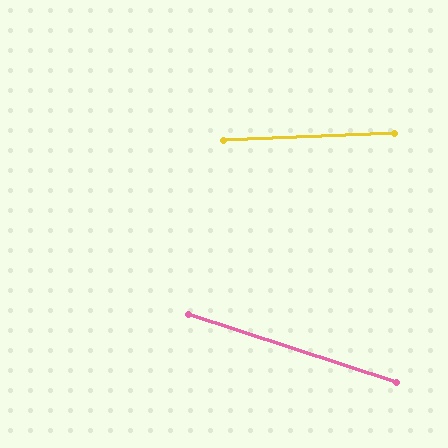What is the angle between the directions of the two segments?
Approximately 20 degrees.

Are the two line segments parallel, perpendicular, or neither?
Neither parallel nor perpendicular — they differ by about 20°.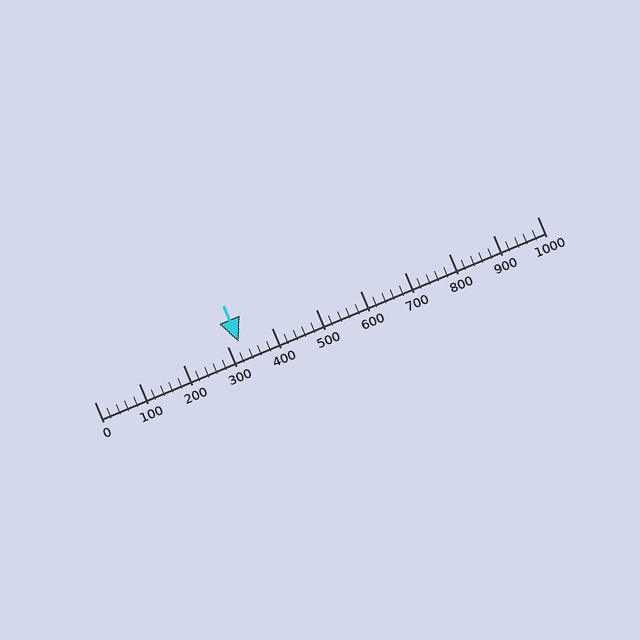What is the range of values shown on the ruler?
The ruler shows values from 0 to 1000.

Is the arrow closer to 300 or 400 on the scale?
The arrow is closer to 300.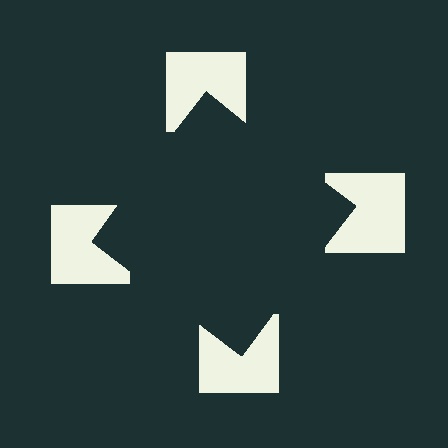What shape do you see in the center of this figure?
An illusory square — its edges are inferred from the aligned wedge cuts in the notched squares, not physically drawn.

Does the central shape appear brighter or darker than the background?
It typically appears slightly darker than the background, even though no actual brightness change is drawn.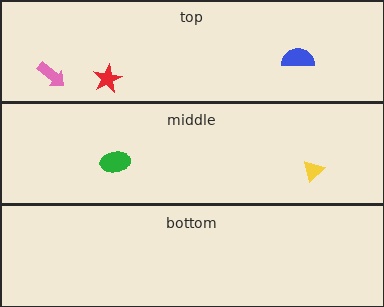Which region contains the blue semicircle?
The top region.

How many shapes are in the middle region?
2.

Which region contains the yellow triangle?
The middle region.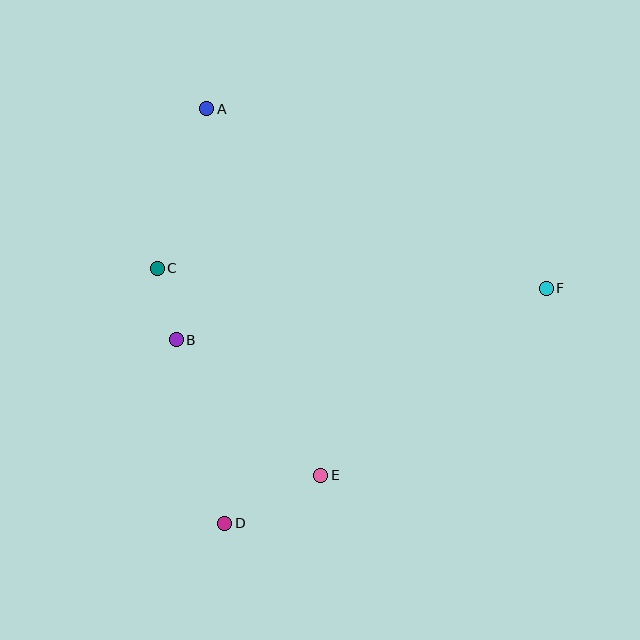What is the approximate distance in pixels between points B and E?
The distance between B and E is approximately 198 pixels.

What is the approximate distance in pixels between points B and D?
The distance between B and D is approximately 190 pixels.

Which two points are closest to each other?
Points B and C are closest to each other.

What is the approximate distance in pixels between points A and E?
The distance between A and E is approximately 384 pixels.